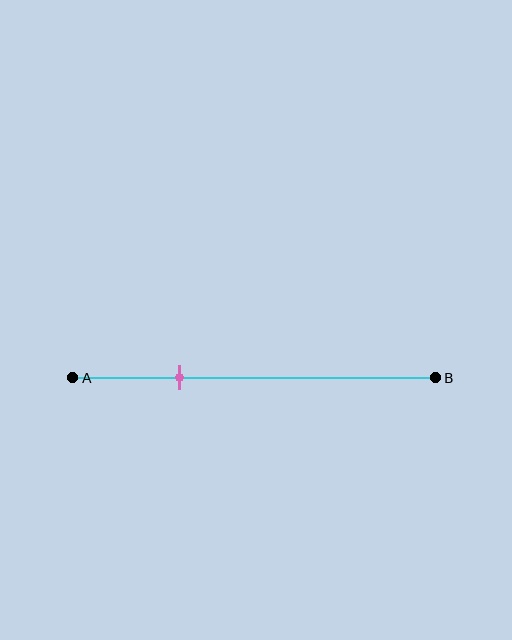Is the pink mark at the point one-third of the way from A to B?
No, the mark is at about 30% from A, not at the 33% one-third point.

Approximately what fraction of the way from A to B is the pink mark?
The pink mark is approximately 30% of the way from A to B.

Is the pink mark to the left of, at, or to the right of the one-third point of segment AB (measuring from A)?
The pink mark is to the left of the one-third point of segment AB.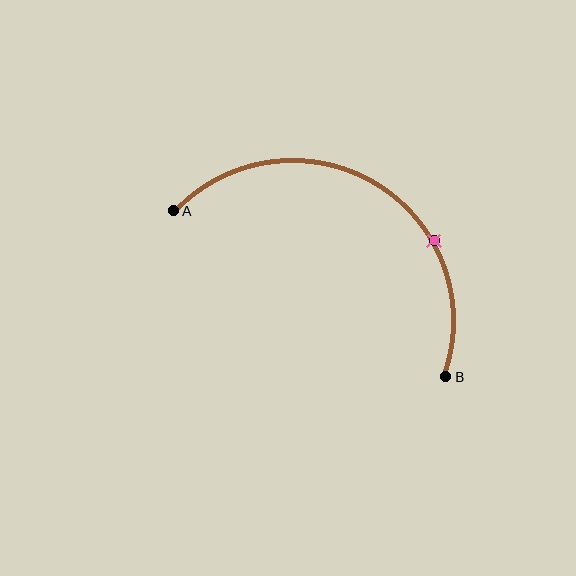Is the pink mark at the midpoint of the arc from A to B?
No. The pink mark lies on the arc but is closer to endpoint B. The arc midpoint would be at the point on the curve equidistant along the arc from both A and B.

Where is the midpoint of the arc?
The arc midpoint is the point on the curve farthest from the straight line joining A and B. It sits above that line.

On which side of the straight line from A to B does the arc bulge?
The arc bulges above the straight line connecting A and B.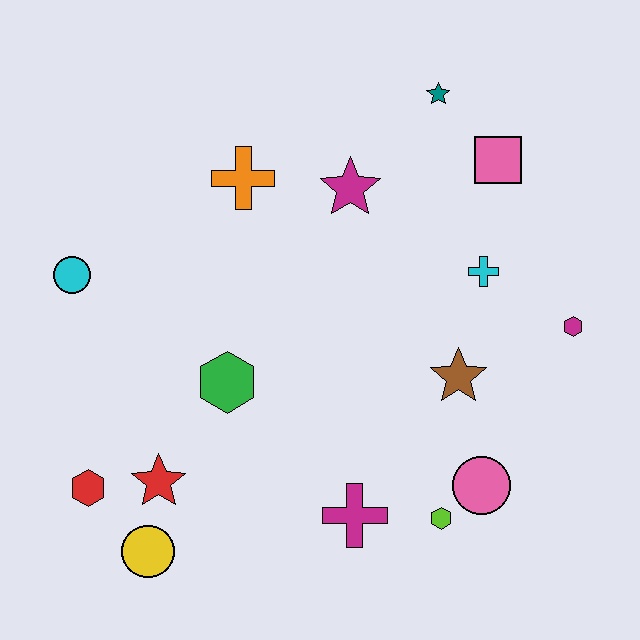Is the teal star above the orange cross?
Yes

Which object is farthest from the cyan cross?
The red hexagon is farthest from the cyan cross.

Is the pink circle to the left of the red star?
No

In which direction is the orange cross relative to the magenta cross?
The orange cross is above the magenta cross.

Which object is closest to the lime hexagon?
The pink circle is closest to the lime hexagon.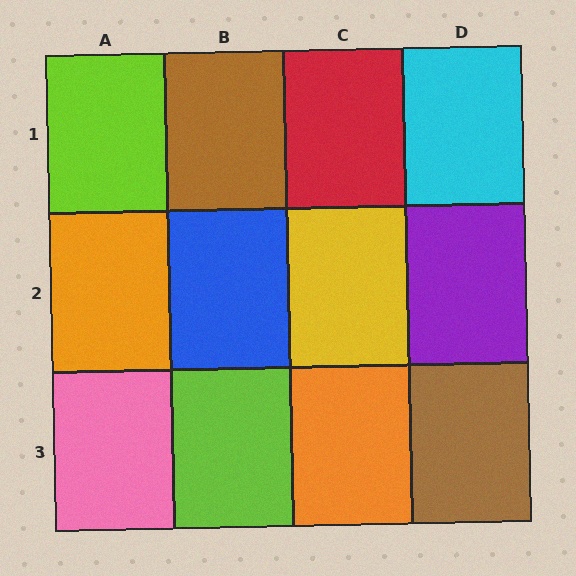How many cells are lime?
2 cells are lime.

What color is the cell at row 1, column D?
Cyan.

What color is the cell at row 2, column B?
Blue.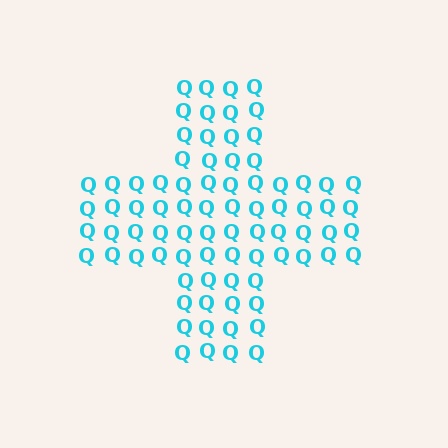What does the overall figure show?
The overall figure shows a cross.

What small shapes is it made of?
It is made of small letter Q's.